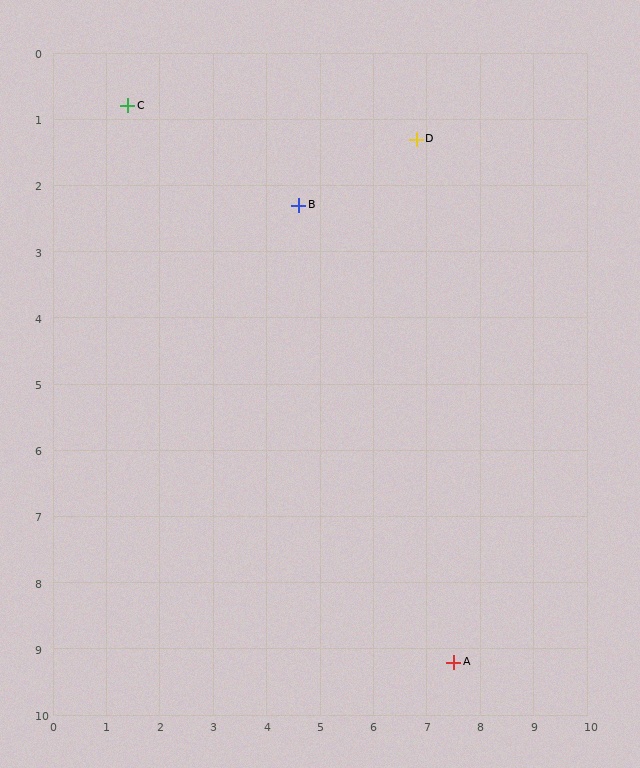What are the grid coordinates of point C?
Point C is at approximately (1.4, 0.8).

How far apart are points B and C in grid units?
Points B and C are about 3.5 grid units apart.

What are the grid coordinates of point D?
Point D is at approximately (6.8, 1.3).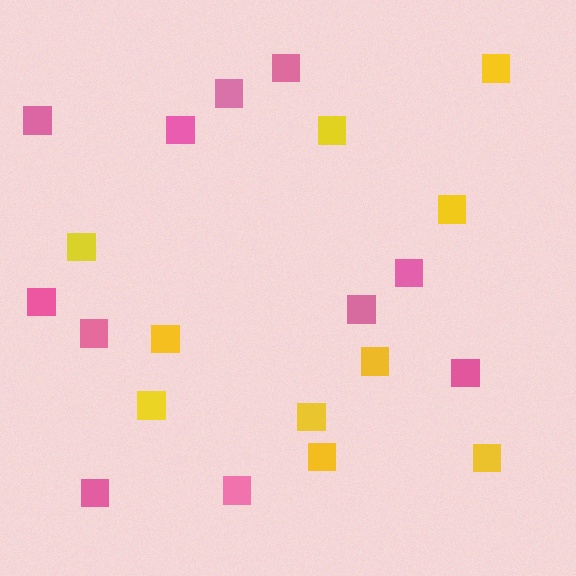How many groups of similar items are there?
There are 2 groups: one group of pink squares (11) and one group of yellow squares (10).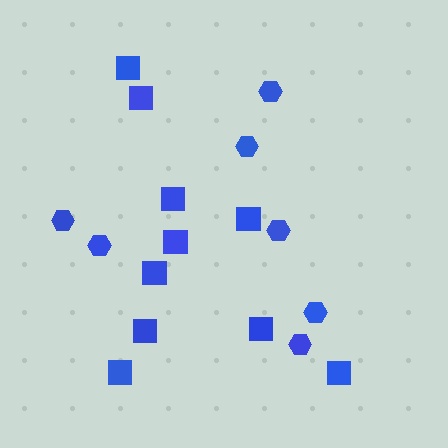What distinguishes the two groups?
There are 2 groups: one group of hexagons (7) and one group of squares (10).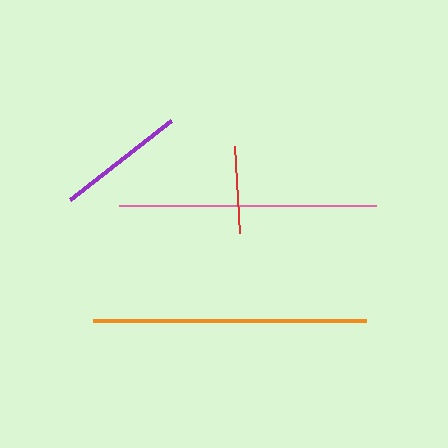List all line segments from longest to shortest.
From longest to shortest: orange, pink, purple, red.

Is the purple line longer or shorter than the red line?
The purple line is longer than the red line.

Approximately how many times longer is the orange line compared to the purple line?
The orange line is approximately 2.1 times the length of the purple line.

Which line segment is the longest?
The orange line is the longest at approximately 272 pixels.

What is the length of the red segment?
The red segment is approximately 88 pixels long.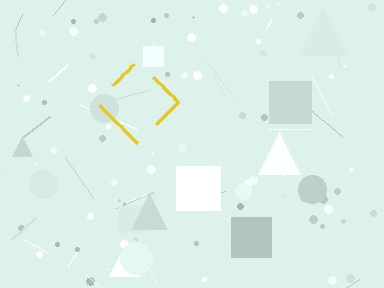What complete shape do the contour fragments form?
The contour fragments form a diamond.